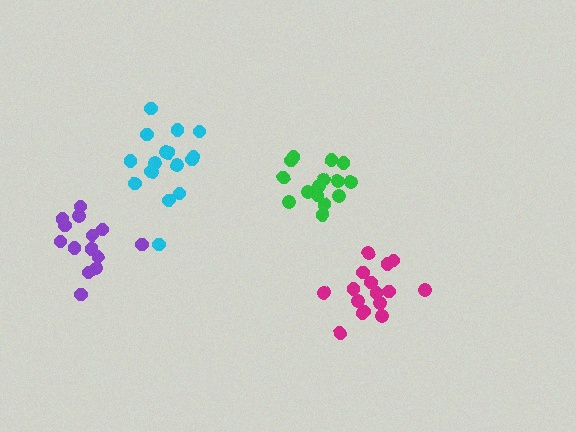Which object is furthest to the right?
The magenta cluster is rightmost.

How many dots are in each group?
Group 1: 15 dots, Group 2: 16 dots, Group 3: 17 dots, Group 4: 14 dots (62 total).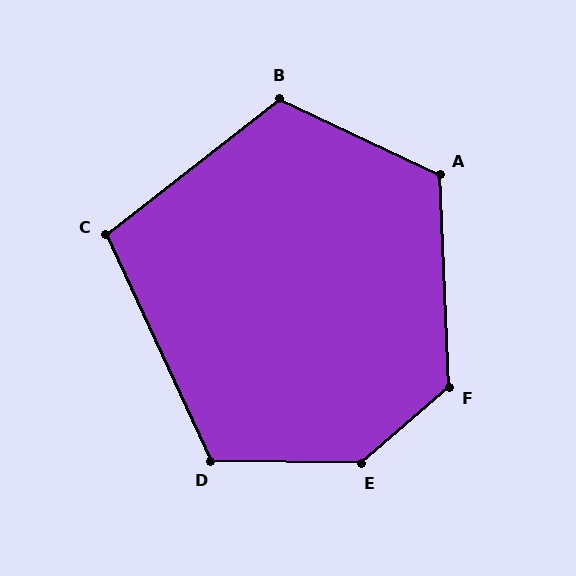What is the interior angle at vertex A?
Approximately 118 degrees (obtuse).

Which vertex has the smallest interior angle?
C, at approximately 103 degrees.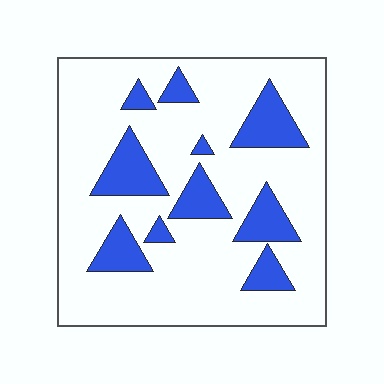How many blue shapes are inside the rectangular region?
10.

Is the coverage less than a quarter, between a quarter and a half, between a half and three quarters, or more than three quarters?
Less than a quarter.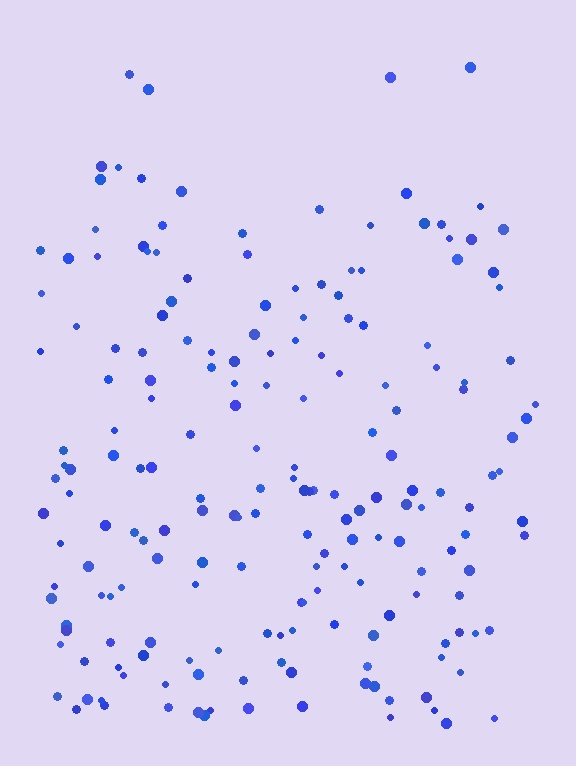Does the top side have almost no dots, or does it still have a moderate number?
Still a moderate number, just noticeably fewer than the bottom.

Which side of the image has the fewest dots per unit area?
The top.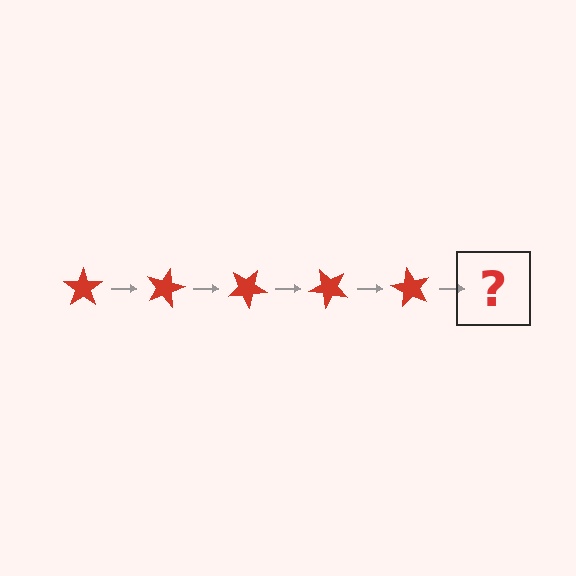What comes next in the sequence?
The next element should be a red star rotated 75 degrees.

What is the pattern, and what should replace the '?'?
The pattern is that the star rotates 15 degrees each step. The '?' should be a red star rotated 75 degrees.